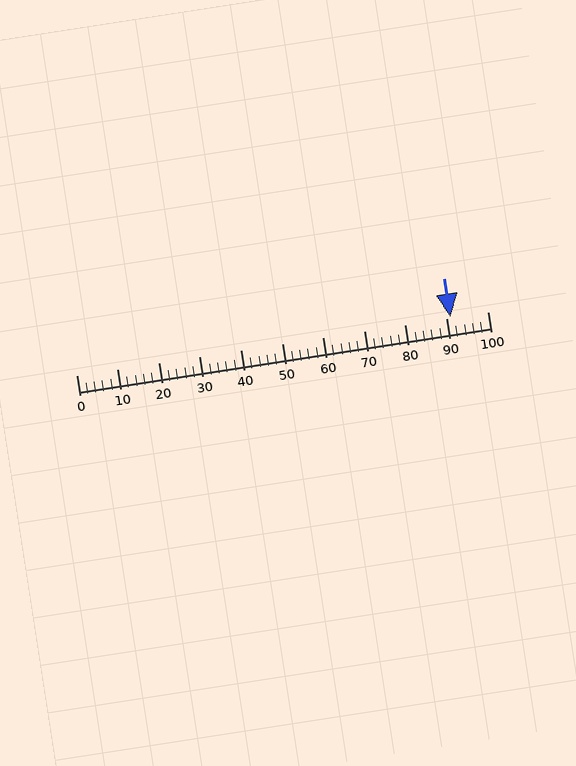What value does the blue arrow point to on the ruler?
The blue arrow points to approximately 91.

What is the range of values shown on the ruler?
The ruler shows values from 0 to 100.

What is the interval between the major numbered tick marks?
The major tick marks are spaced 10 units apart.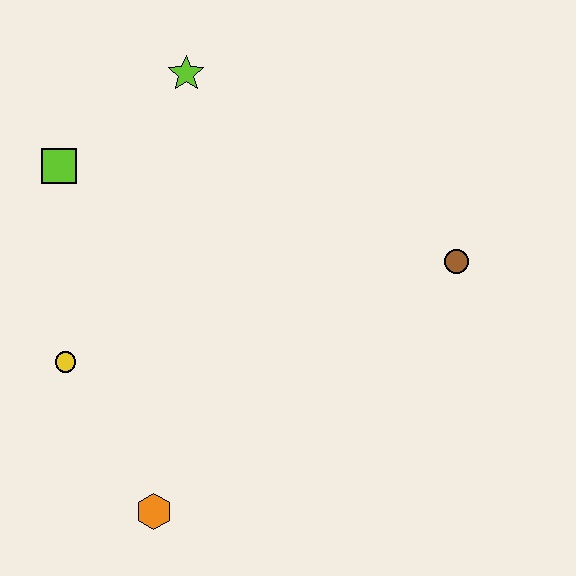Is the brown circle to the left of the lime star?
No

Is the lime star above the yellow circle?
Yes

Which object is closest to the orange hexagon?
The yellow circle is closest to the orange hexagon.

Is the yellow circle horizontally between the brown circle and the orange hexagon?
No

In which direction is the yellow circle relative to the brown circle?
The yellow circle is to the left of the brown circle.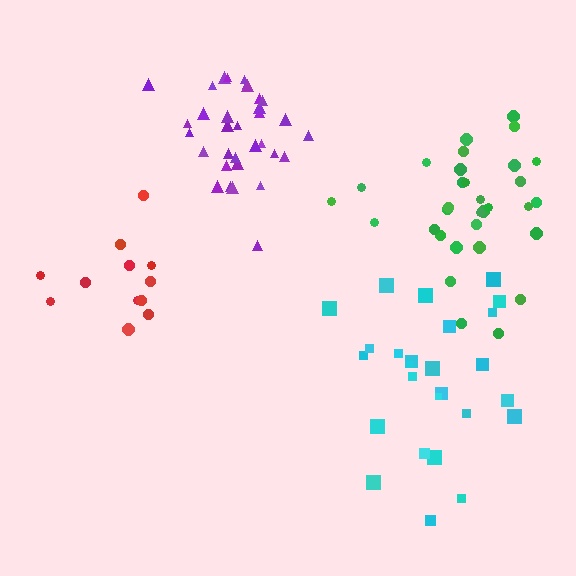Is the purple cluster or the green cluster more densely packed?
Purple.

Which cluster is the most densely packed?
Purple.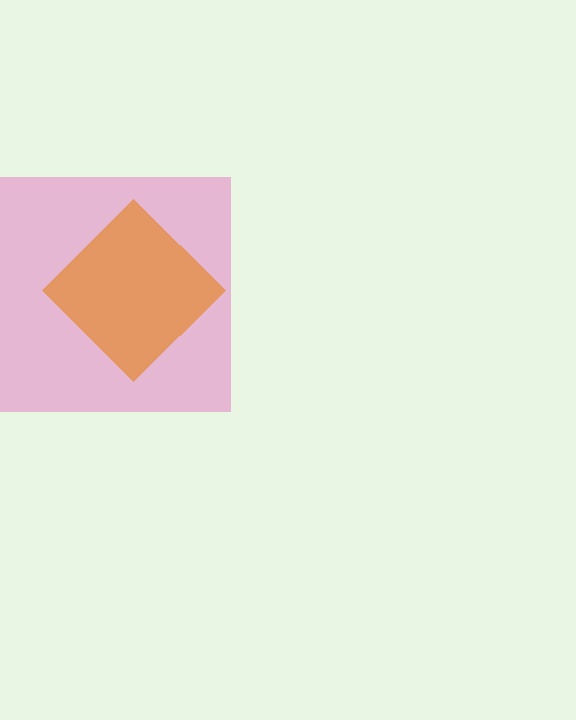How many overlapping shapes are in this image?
There are 2 overlapping shapes in the image.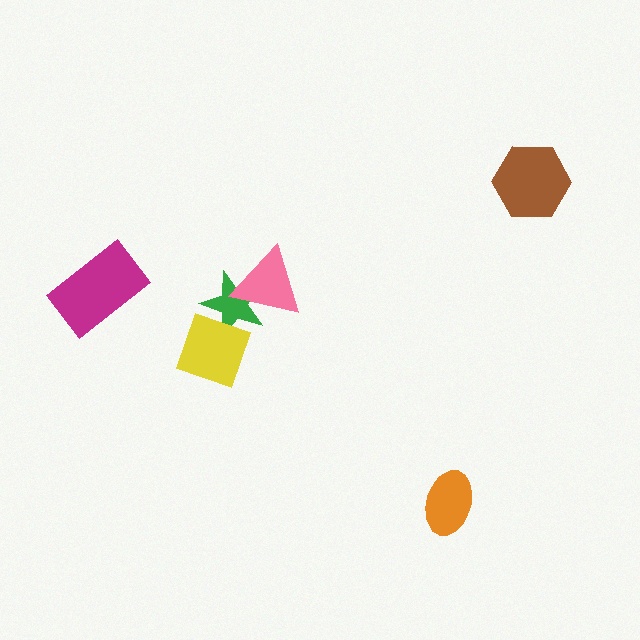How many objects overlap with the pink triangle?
1 object overlaps with the pink triangle.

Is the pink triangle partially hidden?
No, no other shape covers it.